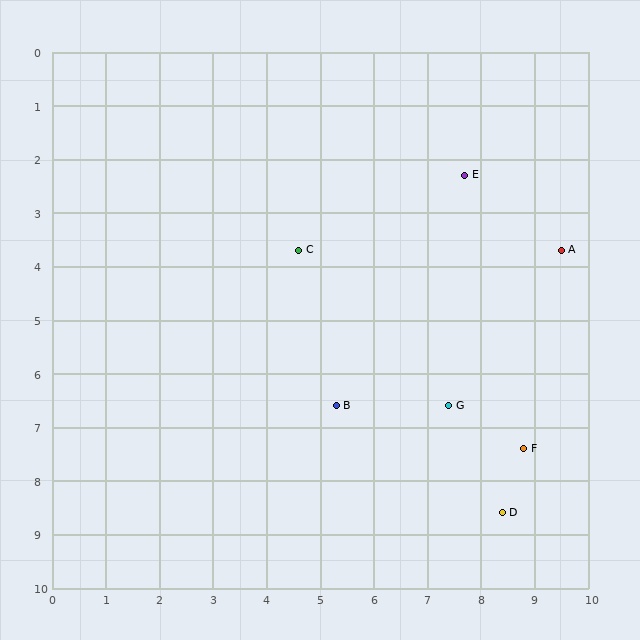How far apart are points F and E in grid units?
Points F and E are about 5.2 grid units apart.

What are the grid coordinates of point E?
Point E is at approximately (7.7, 2.3).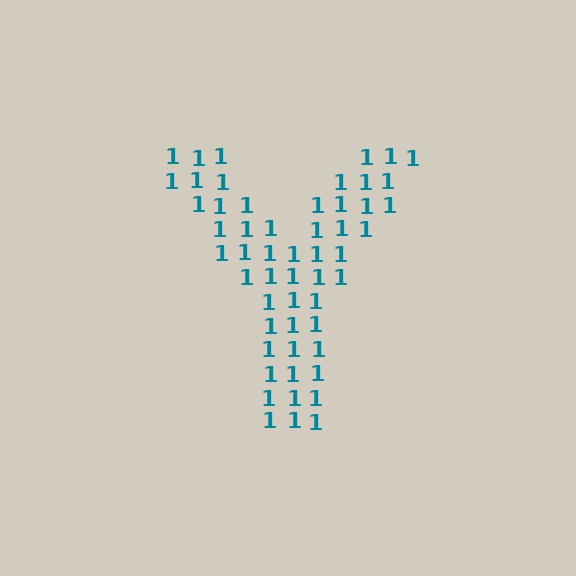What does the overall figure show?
The overall figure shows the letter Y.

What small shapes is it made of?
It is made of small digit 1's.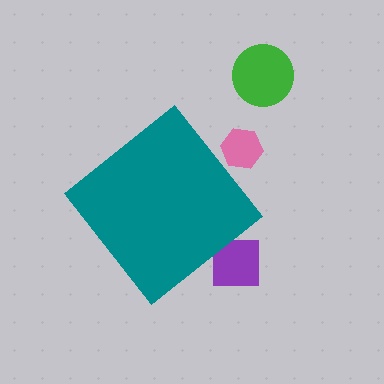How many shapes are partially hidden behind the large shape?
2 shapes are partially hidden.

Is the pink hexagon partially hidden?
Yes, the pink hexagon is partially hidden behind the teal diamond.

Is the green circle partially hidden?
No, the green circle is fully visible.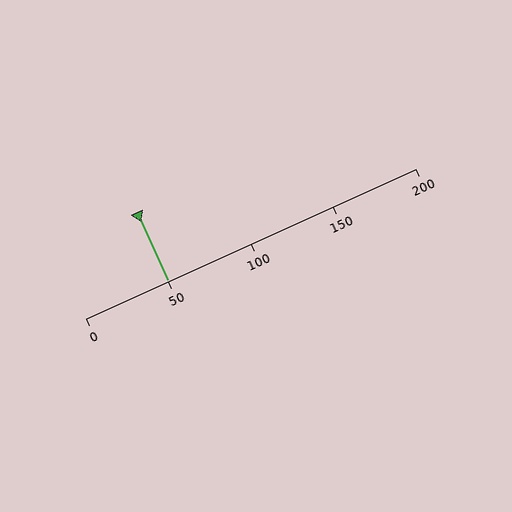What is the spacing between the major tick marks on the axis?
The major ticks are spaced 50 apart.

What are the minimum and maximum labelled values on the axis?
The axis runs from 0 to 200.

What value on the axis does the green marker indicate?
The marker indicates approximately 50.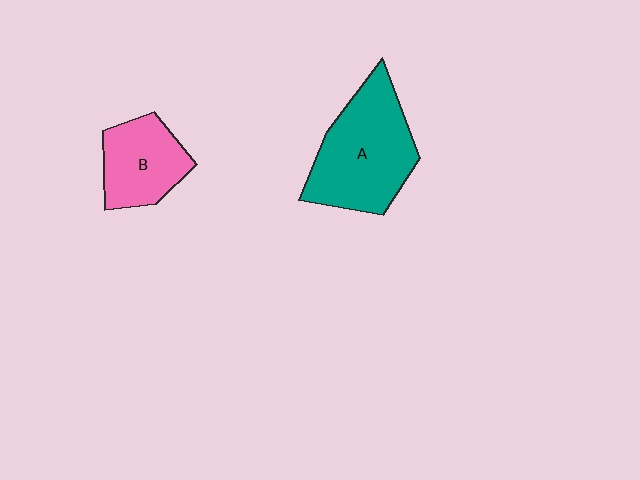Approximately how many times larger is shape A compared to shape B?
Approximately 1.6 times.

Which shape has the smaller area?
Shape B (pink).